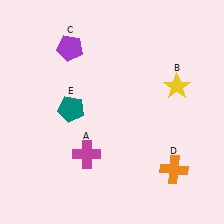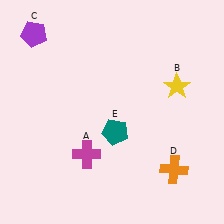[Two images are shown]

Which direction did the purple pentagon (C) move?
The purple pentagon (C) moved left.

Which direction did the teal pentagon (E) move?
The teal pentagon (E) moved right.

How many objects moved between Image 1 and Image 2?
2 objects moved between the two images.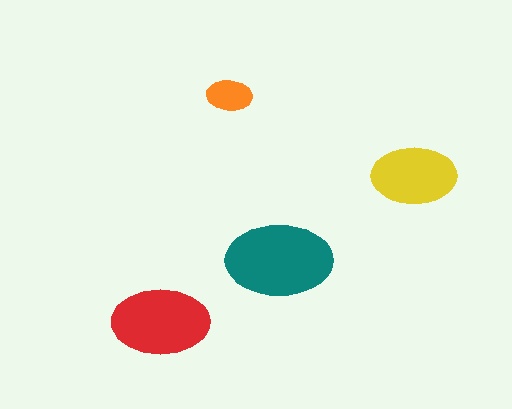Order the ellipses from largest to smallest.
the teal one, the red one, the yellow one, the orange one.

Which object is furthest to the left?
The red ellipse is leftmost.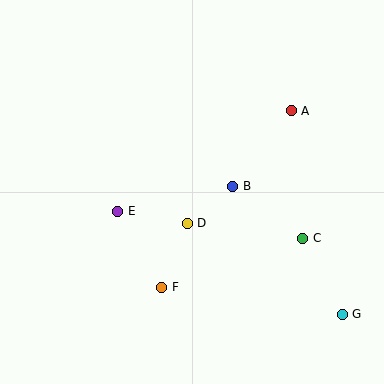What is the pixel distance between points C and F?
The distance between C and F is 149 pixels.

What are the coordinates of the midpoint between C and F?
The midpoint between C and F is at (232, 263).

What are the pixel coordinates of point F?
Point F is at (162, 287).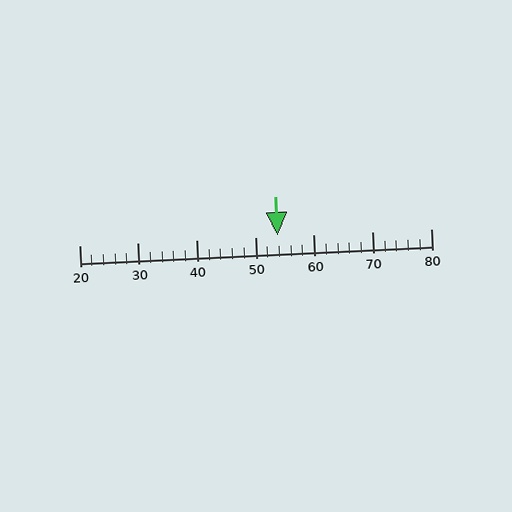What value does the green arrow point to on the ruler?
The green arrow points to approximately 54.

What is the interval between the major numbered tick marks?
The major tick marks are spaced 10 units apart.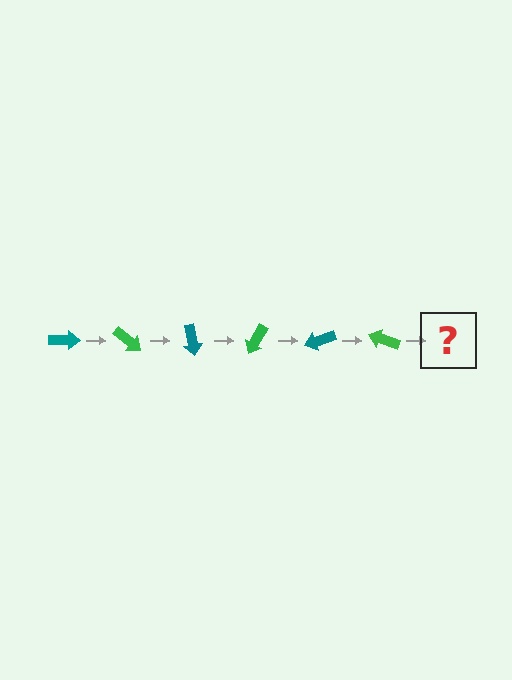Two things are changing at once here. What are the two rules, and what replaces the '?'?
The two rules are that it rotates 40 degrees each step and the color cycles through teal and green. The '?' should be a teal arrow, rotated 240 degrees from the start.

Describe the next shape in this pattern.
It should be a teal arrow, rotated 240 degrees from the start.